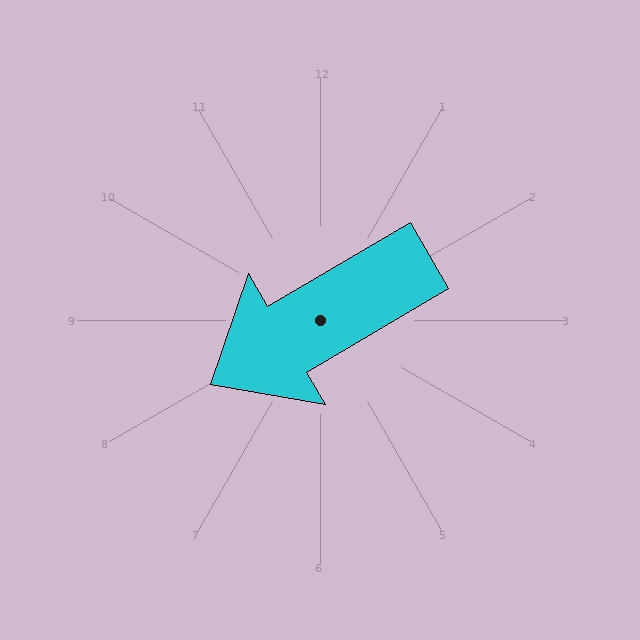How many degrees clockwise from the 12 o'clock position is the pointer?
Approximately 239 degrees.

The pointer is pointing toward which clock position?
Roughly 8 o'clock.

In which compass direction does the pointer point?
Southwest.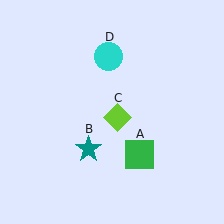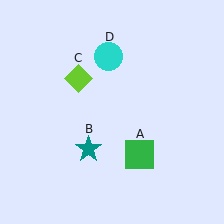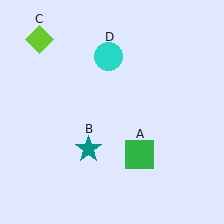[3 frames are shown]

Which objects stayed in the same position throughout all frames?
Green square (object A) and teal star (object B) and cyan circle (object D) remained stationary.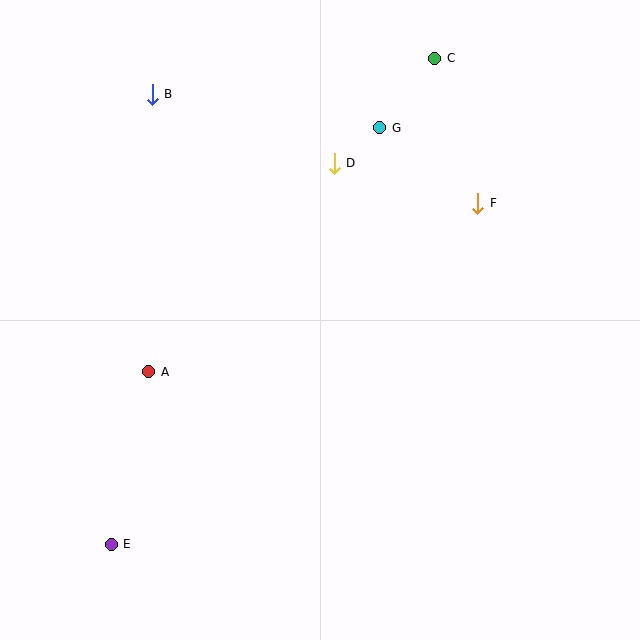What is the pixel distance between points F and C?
The distance between F and C is 152 pixels.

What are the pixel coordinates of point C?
Point C is at (435, 58).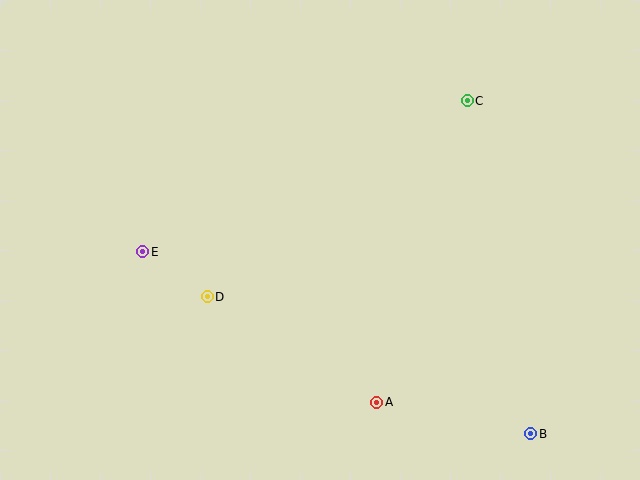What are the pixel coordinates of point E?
Point E is at (143, 252).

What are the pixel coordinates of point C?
Point C is at (467, 101).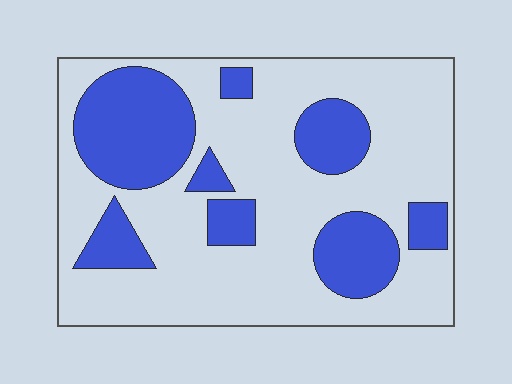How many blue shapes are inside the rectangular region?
8.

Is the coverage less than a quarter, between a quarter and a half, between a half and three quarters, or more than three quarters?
Between a quarter and a half.